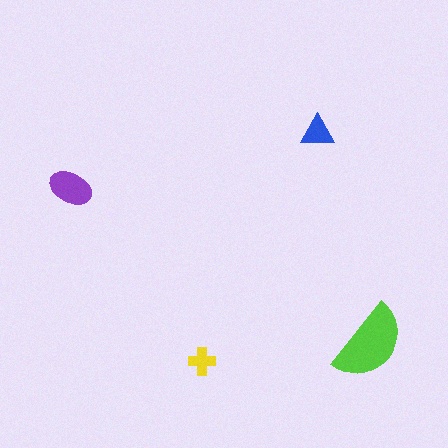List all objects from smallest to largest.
The yellow cross, the blue triangle, the purple ellipse, the lime semicircle.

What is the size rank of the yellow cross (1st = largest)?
4th.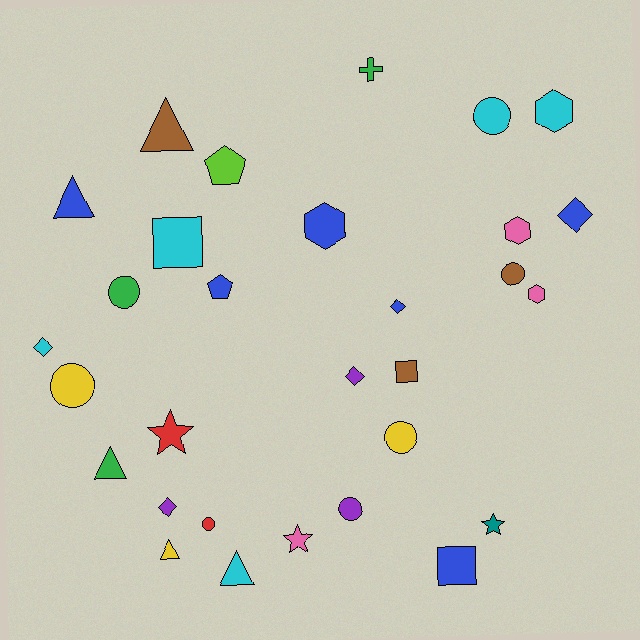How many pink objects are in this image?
There are 3 pink objects.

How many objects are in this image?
There are 30 objects.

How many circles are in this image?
There are 7 circles.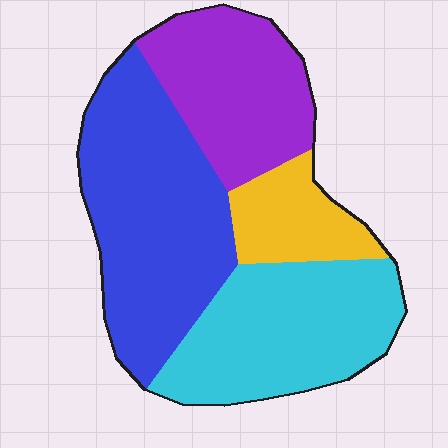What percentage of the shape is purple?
Purple takes up about one quarter (1/4) of the shape.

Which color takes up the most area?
Blue, at roughly 35%.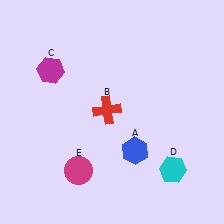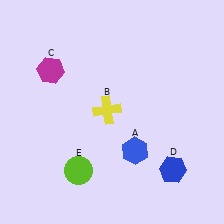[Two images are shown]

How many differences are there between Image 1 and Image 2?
There are 3 differences between the two images.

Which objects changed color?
B changed from red to yellow. D changed from cyan to blue. E changed from magenta to lime.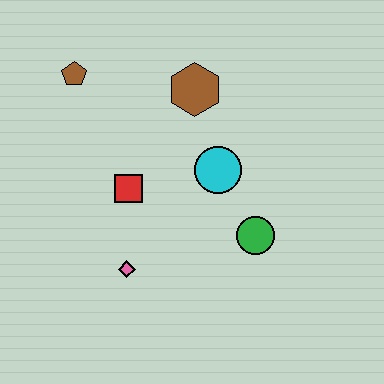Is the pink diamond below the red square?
Yes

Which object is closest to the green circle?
The cyan circle is closest to the green circle.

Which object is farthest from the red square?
The green circle is farthest from the red square.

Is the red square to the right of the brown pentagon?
Yes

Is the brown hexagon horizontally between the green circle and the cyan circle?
No